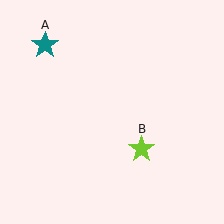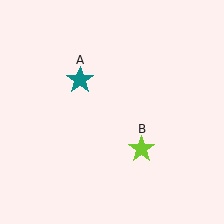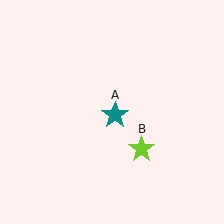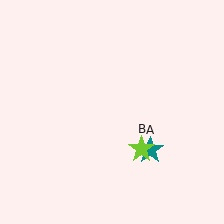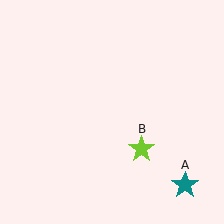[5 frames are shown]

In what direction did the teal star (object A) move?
The teal star (object A) moved down and to the right.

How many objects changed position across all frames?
1 object changed position: teal star (object A).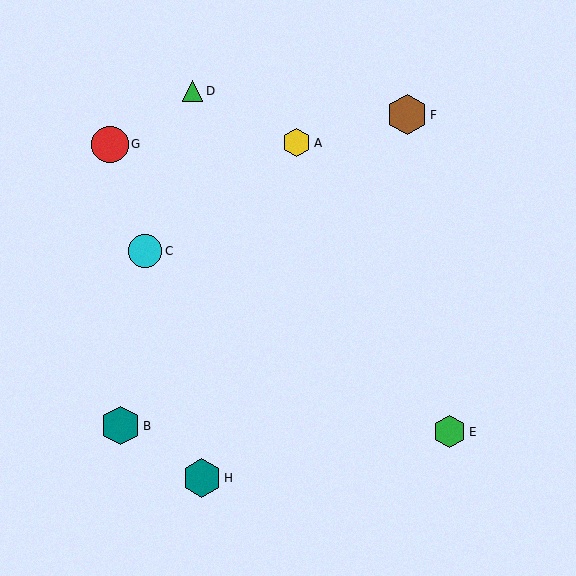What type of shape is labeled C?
Shape C is a cyan circle.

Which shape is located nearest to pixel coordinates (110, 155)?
The red circle (labeled G) at (110, 144) is nearest to that location.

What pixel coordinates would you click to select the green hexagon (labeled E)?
Click at (449, 432) to select the green hexagon E.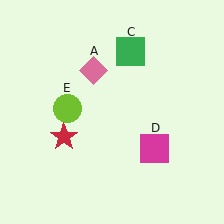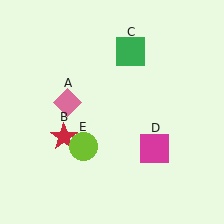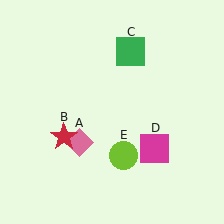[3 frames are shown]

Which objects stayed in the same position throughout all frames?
Red star (object B) and green square (object C) and magenta square (object D) remained stationary.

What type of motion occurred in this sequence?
The pink diamond (object A), lime circle (object E) rotated counterclockwise around the center of the scene.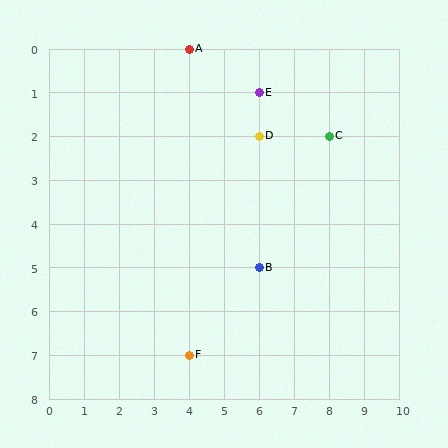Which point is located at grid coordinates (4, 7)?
Point F is at (4, 7).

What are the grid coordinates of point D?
Point D is at grid coordinates (6, 2).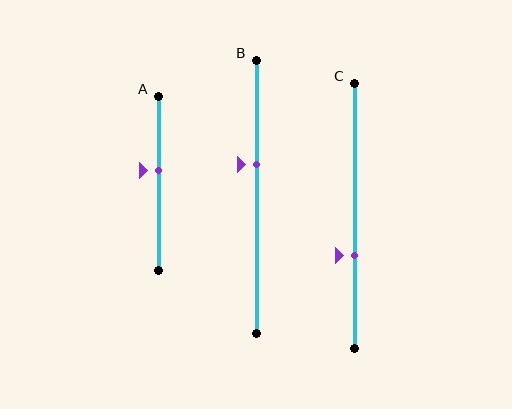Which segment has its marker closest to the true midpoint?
Segment A has its marker closest to the true midpoint.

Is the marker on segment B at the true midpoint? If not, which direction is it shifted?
No, the marker on segment B is shifted upward by about 12% of the segment length.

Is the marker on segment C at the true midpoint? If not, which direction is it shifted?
No, the marker on segment C is shifted downward by about 15% of the segment length.